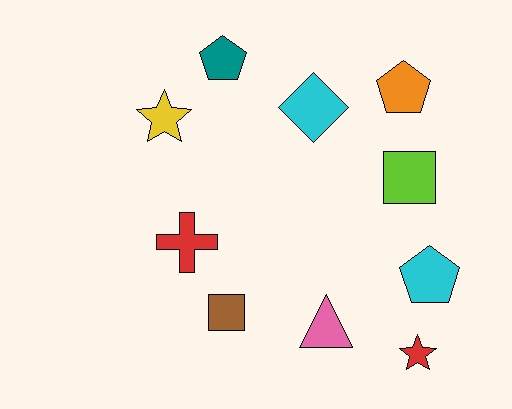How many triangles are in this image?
There is 1 triangle.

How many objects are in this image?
There are 10 objects.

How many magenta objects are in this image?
There are no magenta objects.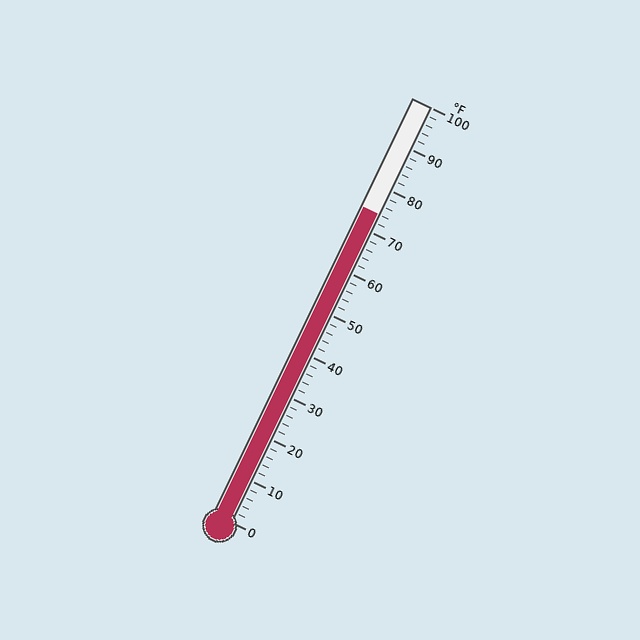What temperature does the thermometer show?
The thermometer shows approximately 74°F.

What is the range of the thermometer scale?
The thermometer scale ranges from 0°F to 100°F.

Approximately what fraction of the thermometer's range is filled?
The thermometer is filled to approximately 75% of its range.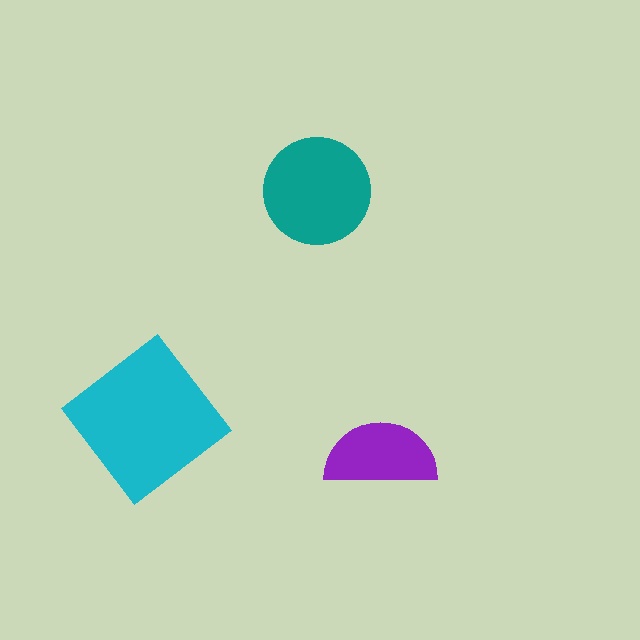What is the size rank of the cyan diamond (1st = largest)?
1st.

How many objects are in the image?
There are 3 objects in the image.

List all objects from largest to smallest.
The cyan diamond, the teal circle, the purple semicircle.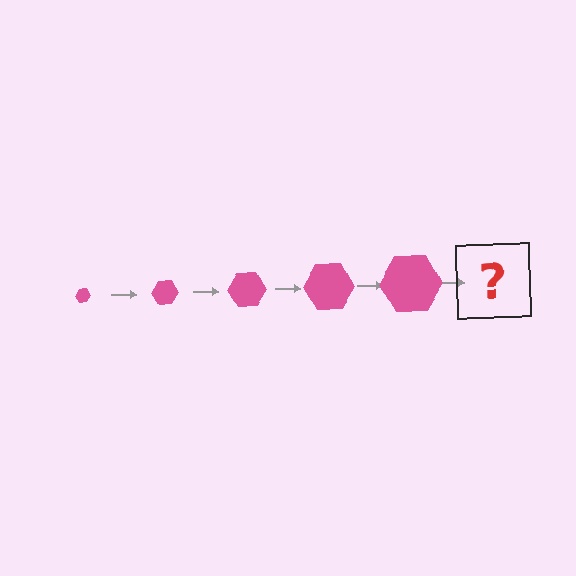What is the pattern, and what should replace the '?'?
The pattern is that the hexagon gets progressively larger each step. The '?' should be a pink hexagon, larger than the previous one.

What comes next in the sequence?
The next element should be a pink hexagon, larger than the previous one.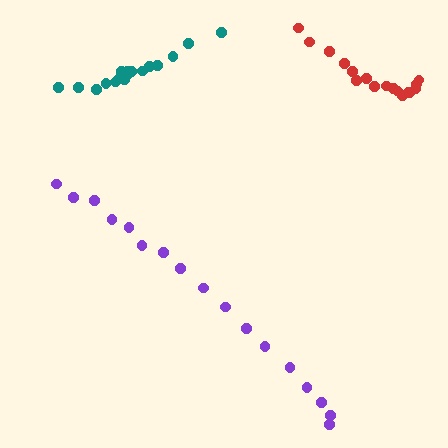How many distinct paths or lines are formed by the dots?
There are 3 distinct paths.